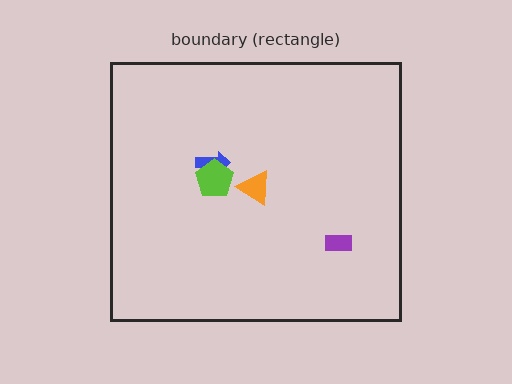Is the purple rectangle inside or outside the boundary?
Inside.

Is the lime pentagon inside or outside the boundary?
Inside.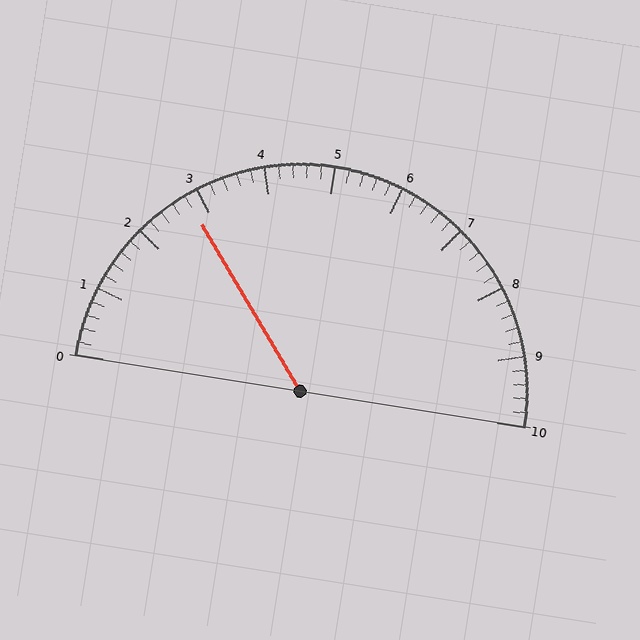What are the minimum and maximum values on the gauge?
The gauge ranges from 0 to 10.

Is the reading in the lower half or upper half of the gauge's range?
The reading is in the lower half of the range (0 to 10).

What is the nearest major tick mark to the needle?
The nearest major tick mark is 3.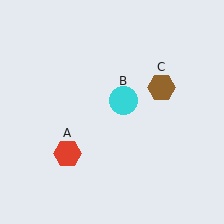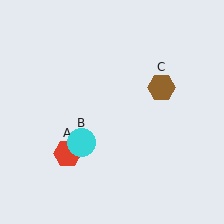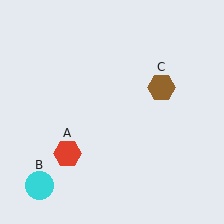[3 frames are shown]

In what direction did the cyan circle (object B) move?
The cyan circle (object B) moved down and to the left.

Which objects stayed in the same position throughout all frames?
Red hexagon (object A) and brown hexagon (object C) remained stationary.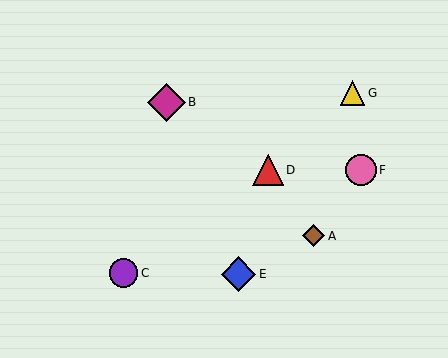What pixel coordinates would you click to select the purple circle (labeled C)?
Click at (123, 273) to select the purple circle C.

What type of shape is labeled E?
Shape E is a blue diamond.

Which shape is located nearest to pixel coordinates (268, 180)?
The red triangle (labeled D) at (268, 170) is nearest to that location.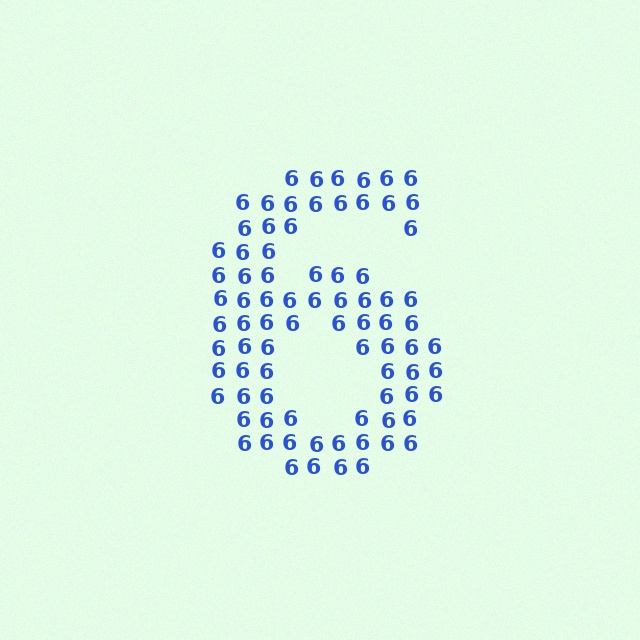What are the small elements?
The small elements are digit 6's.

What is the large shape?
The large shape is the digit 6.